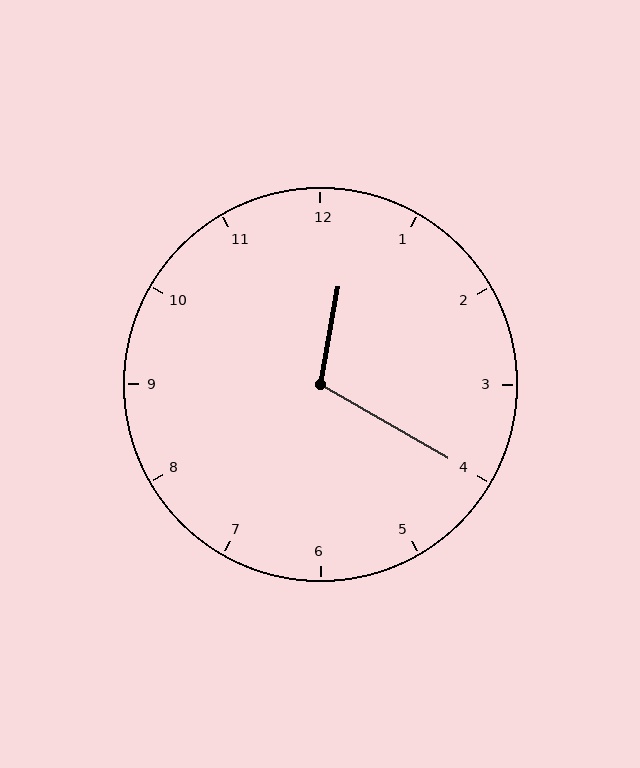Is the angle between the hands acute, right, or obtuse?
It is obtuse.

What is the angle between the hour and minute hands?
Approximately 110 degrees.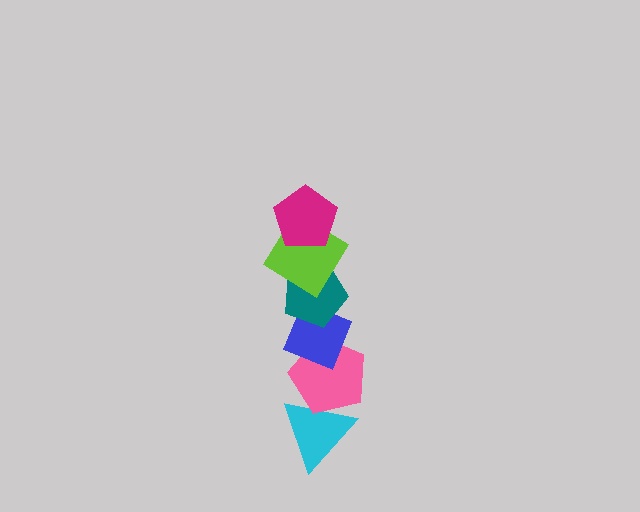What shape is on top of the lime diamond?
The magenta pentagon is on top of the lime diamond.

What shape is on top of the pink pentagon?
The blue diamond is on top of the pink pentagon.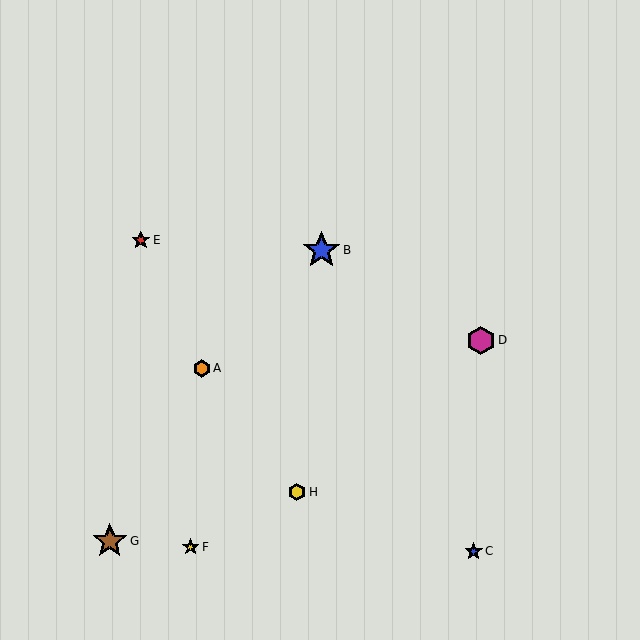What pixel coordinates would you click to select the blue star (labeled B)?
Click at (322, 250) to select the blue star B.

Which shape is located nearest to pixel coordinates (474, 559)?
The blue star (labeled C) at (474, 551) is nearest to that location.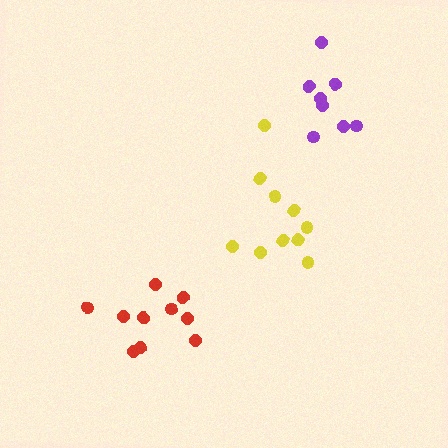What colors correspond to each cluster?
The clusters are colored: yellow, red, purple.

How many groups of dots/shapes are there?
There are 3 groups.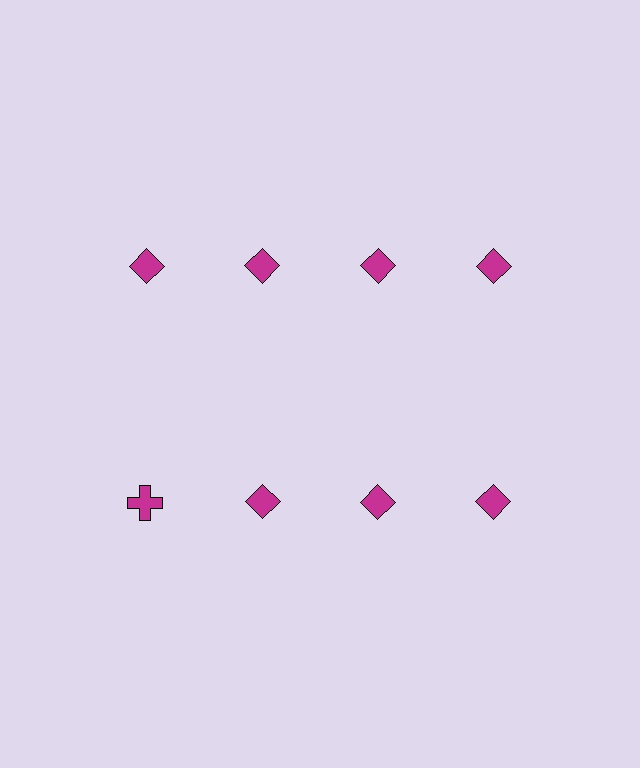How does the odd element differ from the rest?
It has a different shape: cross instead of diamond.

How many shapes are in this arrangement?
There are 8 shapes arranged in a grid pattern.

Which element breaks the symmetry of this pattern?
The magenta cross in the second row, leftmost column breaks the symmetry. All other shapes are magenta diamonds.